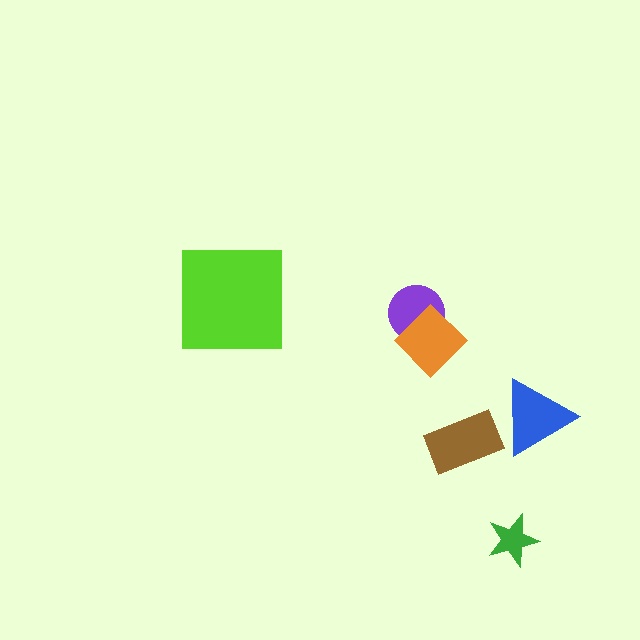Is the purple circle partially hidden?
Yes, it is partially covered by another shape.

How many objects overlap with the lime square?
0 objects overlap with the lime square.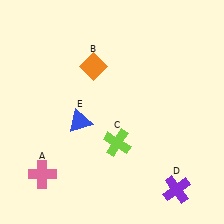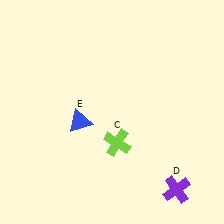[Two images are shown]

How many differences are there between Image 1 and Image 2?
There are 2 differences between the two images.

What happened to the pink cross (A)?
The pink cross (A) was removed in Image 2. It was in the bottom-left area of Image 1.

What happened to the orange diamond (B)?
The orange diamond (B) was removed in Image 2. It was in the top-left area of Image 1.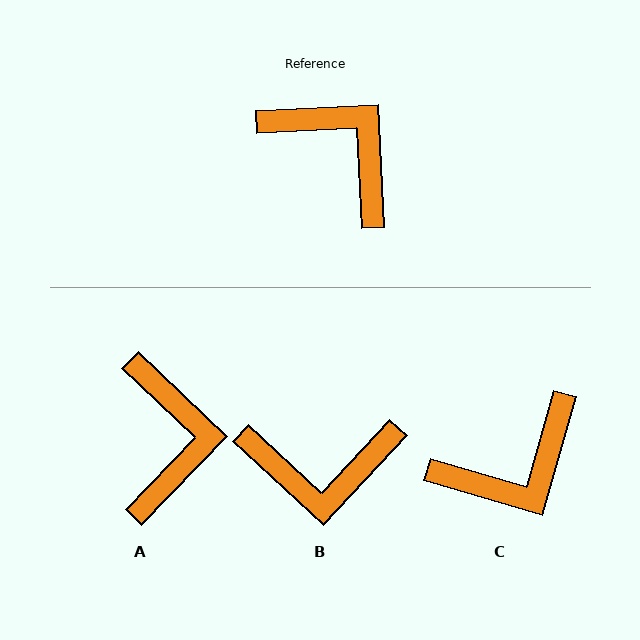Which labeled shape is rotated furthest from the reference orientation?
B, about 136 degrees away.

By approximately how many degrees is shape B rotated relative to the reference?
Approximately 136 degrees clockwise.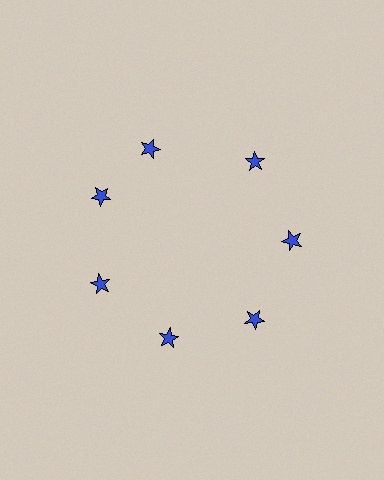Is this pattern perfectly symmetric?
No. The 7 blue stars are arranged in a ring, but one element near the 12 o'clock position is rotated out of alignment along the ring, breaking the 7-fold rotational symmetry.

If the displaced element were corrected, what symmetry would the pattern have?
It would have 7-fold rotational symmetry — the pattern would map onto itself every 51 degrees.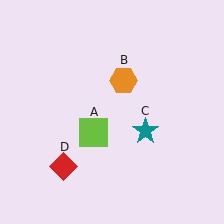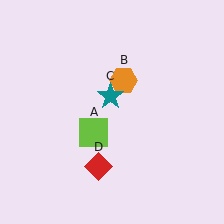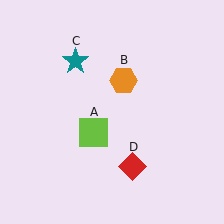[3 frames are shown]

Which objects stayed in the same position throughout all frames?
Lime square (object A) and orange hexagon (object B) remained stationary.